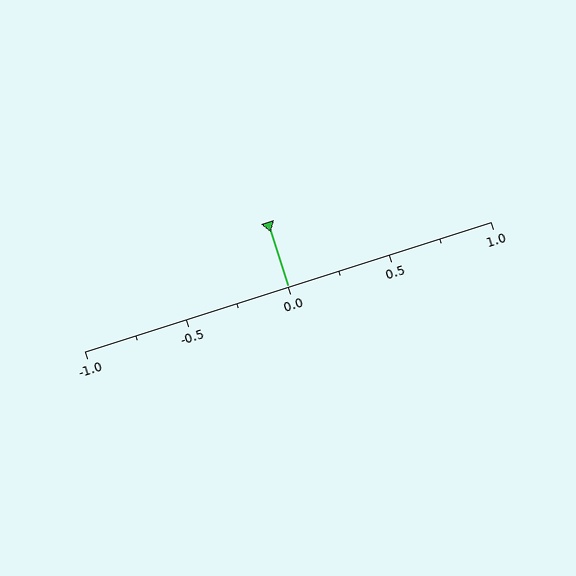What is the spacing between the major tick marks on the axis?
The major ticks are spaced 0.5 apart.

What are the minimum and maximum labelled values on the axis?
The axis runs from -1.0 to 1.0.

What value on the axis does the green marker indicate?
The marker indicates approximately 0.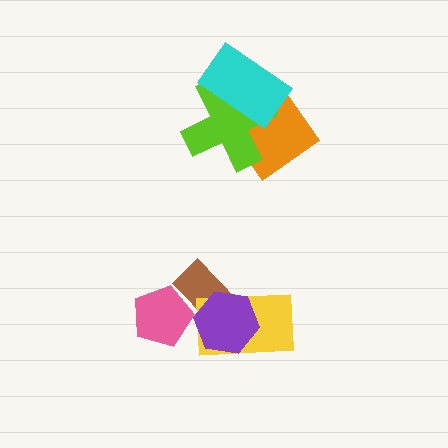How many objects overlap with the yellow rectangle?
2 objects overlap with the yellow rectangle.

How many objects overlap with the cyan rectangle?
2 objects overlap with the cyan rectangle.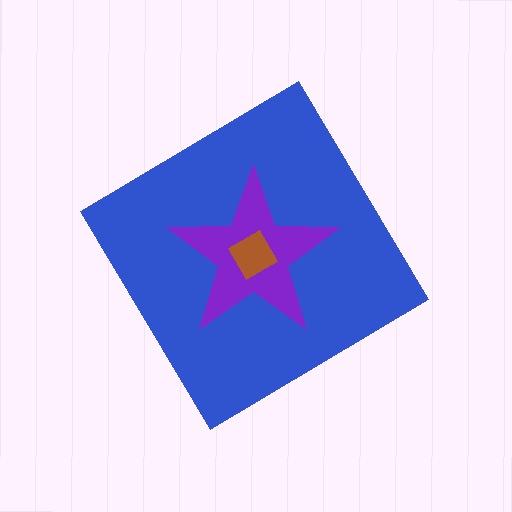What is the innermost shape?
The brown diamond.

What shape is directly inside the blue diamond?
The purple star.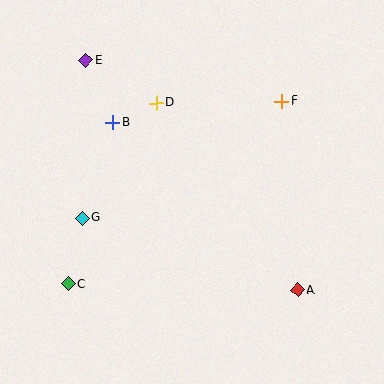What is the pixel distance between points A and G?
The distance between A and G is 227 pixels.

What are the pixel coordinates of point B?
Point B is at (113, 123).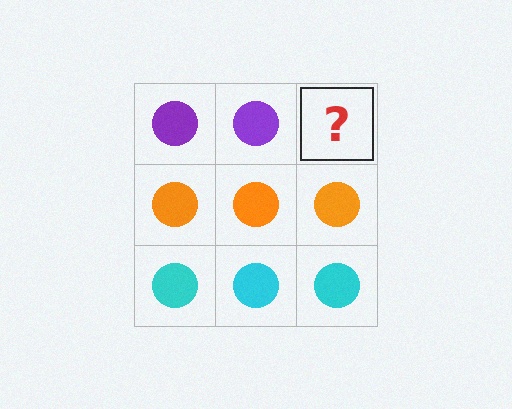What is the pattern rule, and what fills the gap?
The rule is that each row has a consistent color. The gap should be filled with a purple circle.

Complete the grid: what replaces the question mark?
The question mark should be replaced with a purple circle.